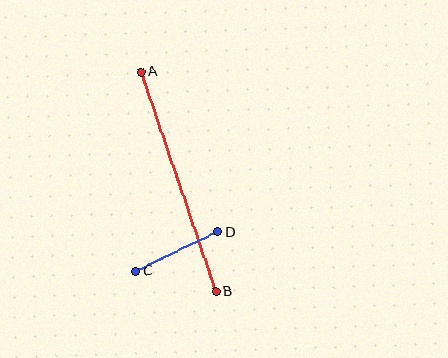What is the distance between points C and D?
The distance is approximately 91 pixels.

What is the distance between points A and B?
The distance is approximately 232 pixels.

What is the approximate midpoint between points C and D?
The midpoint is at approximately (176, 252) pixels.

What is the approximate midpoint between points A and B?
The midpoint is at approximately (178, 182) pixels.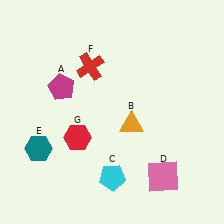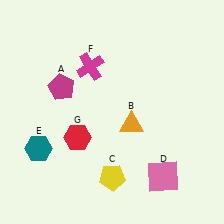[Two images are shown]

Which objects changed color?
C changed from cyan to yellow. F changed from red to magenta.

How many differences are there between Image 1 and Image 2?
There are 2 differences between the two images.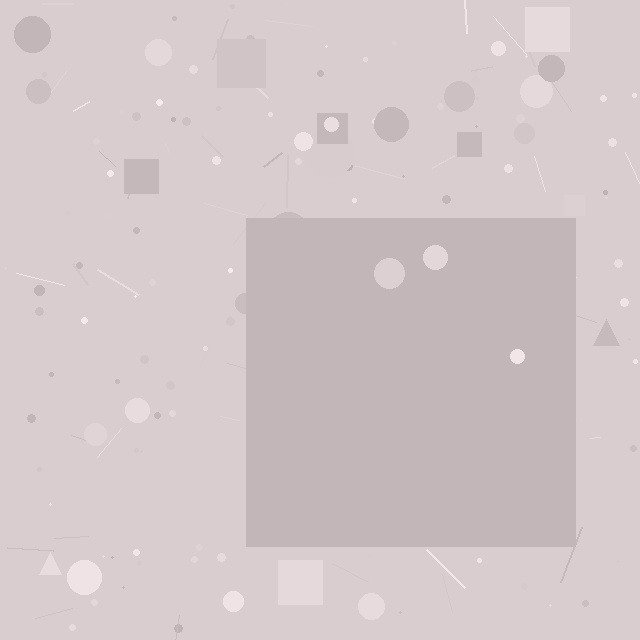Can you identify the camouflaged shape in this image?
The camouflaged shape is a square.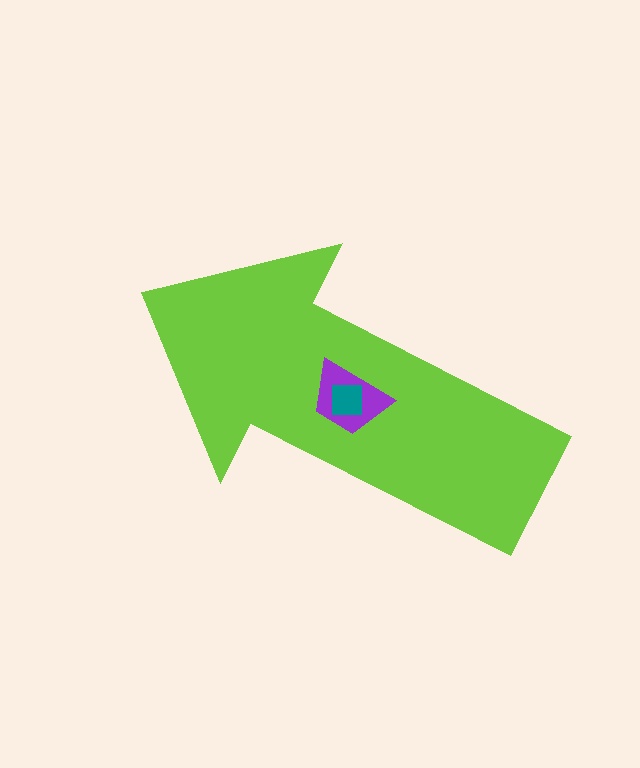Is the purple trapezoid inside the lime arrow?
Yes.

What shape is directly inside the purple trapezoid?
The teal square.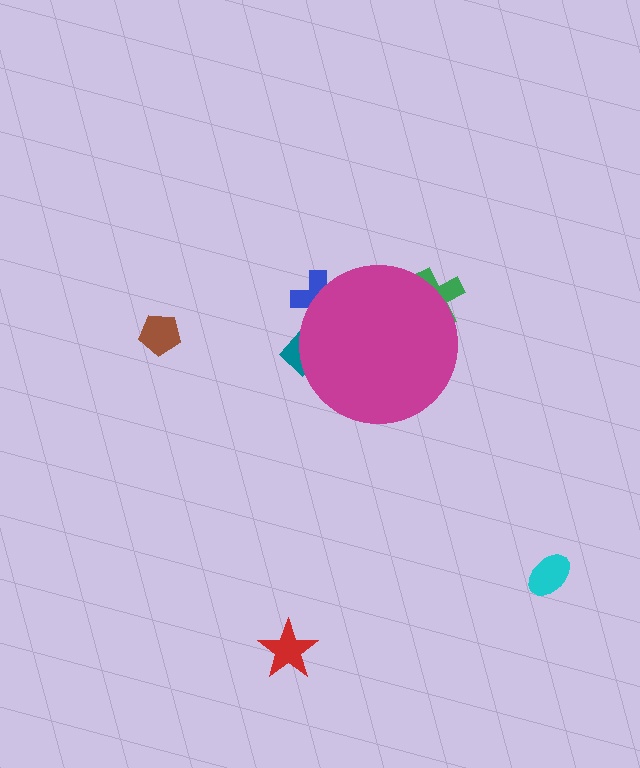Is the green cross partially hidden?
Yes, the green cross is partially hidden behind the magenta circle.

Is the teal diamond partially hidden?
Yes, the teal diamond is partially hidden behind the magenta circle.